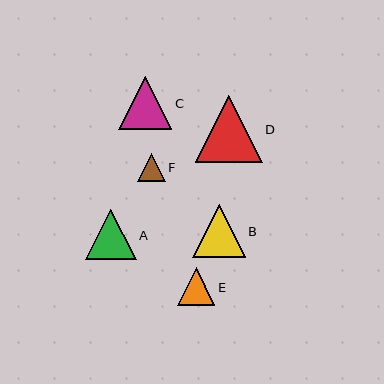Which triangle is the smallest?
Triangle F is the smallest with a size of approximately 28 pixels.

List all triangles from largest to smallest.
From largest to smallest: D, C, B, A, E, F.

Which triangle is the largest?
Triangle D is the largest with a size of approximately 67 pixels.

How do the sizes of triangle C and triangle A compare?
Triangle C and triangle A are approximately the same size.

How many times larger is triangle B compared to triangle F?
Triangle B is approximately 1.9 times the size of triangle F.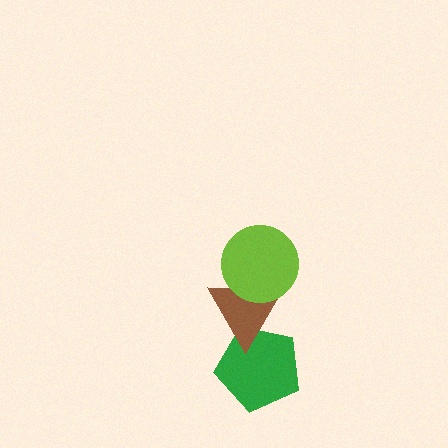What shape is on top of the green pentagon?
The brown triangle is on top of the green pentagon.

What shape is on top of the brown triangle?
The lime circle is on top of the brown triangle.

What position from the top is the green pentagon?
The green pentagon is 3rd from the top.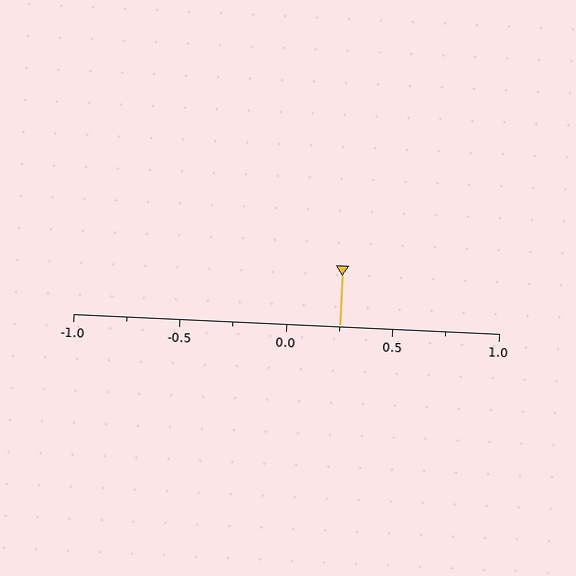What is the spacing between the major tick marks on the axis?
The major ticks are spaced 0.5 apart.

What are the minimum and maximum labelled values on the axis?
The axis runs from -1.0 to 1.0.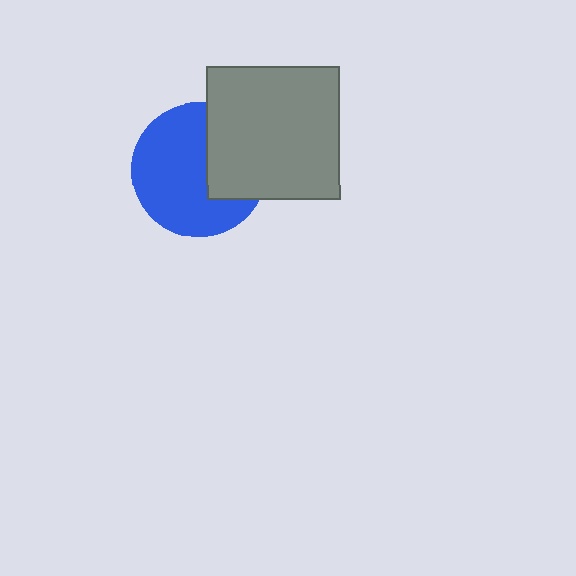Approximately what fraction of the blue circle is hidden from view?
Roughly 33% of the blue circle is hidden behind the gray square.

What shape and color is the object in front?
The object in front is a gray square.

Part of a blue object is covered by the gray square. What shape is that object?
It is a circle.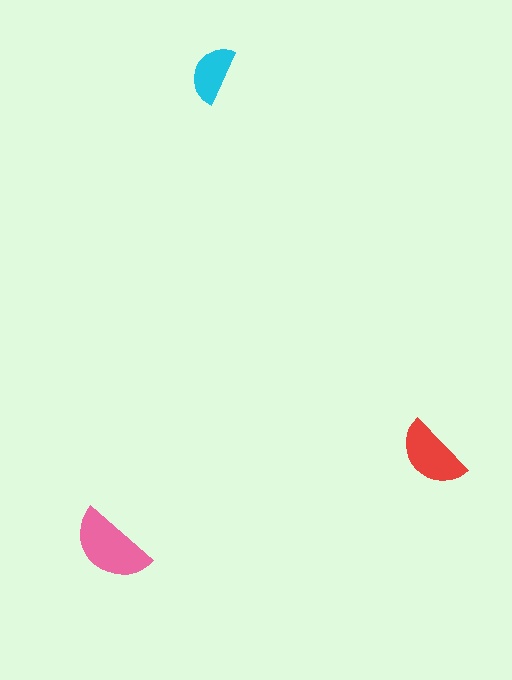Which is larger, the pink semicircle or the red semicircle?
The pink one.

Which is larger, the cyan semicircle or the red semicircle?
The red one.